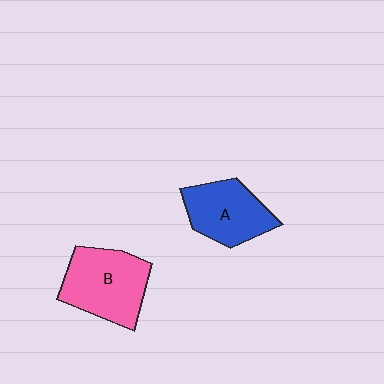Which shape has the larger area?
Shape B (pink).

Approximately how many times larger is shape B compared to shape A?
Approximately 1.2 times.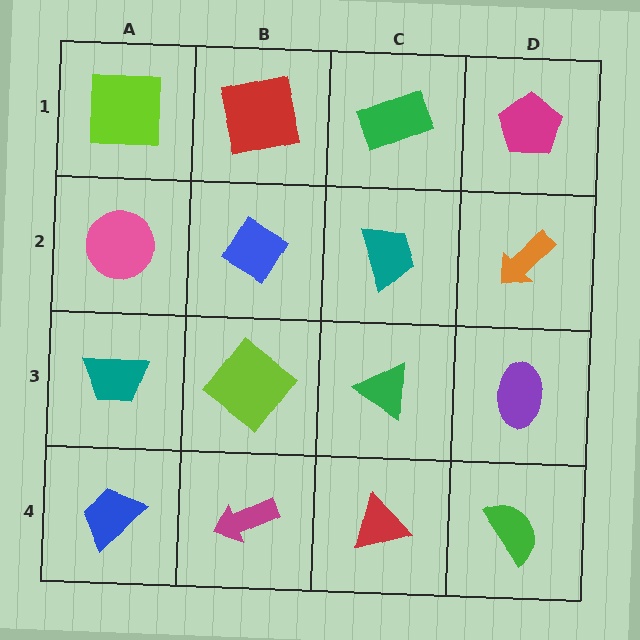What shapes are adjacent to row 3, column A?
A pink circle (row 2, column A), a blue trapezoid (row 4, column A), a lime diamond (row 3, column B).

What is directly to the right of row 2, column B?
A teal trapezoid.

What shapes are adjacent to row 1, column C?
A teal trapezoid (row 2, column C), a red square (row 1, column B), a magenta pentagon (row 1, column D).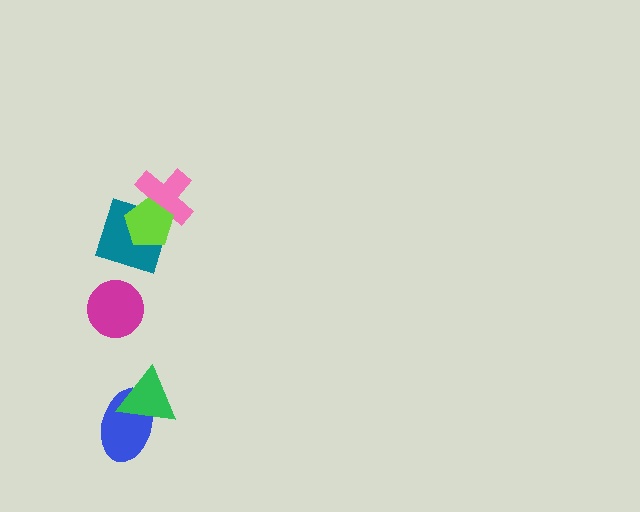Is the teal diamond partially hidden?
Yes, it is partially covered by another shape.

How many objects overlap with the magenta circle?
0 objects overlap with the magenta circle.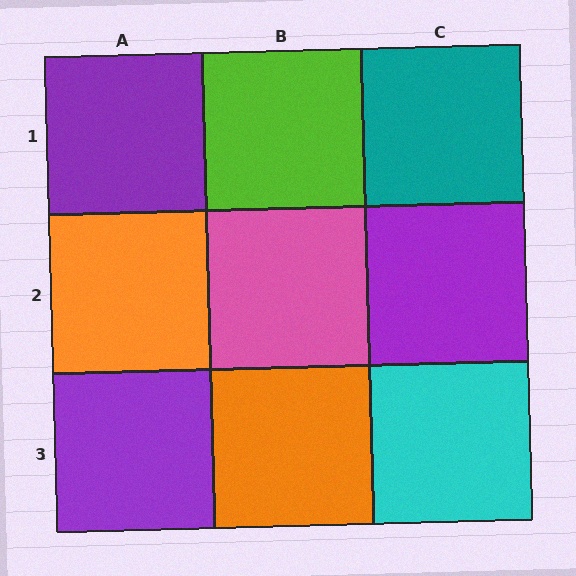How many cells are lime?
1 cell is lime.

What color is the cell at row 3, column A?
Purple.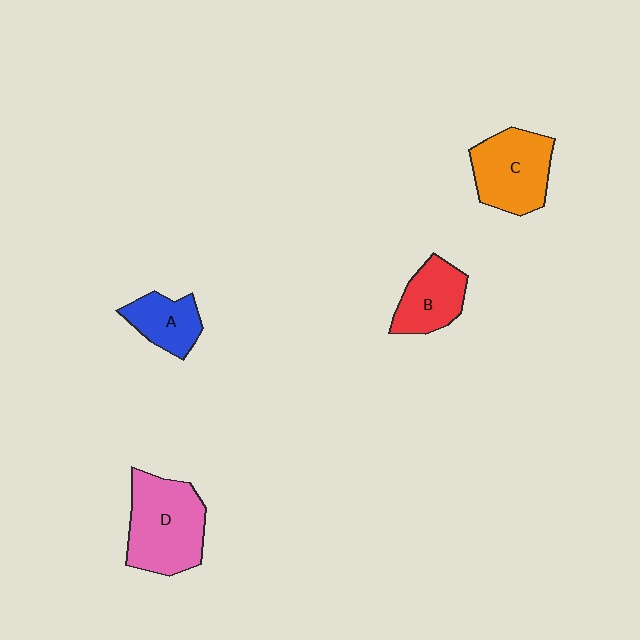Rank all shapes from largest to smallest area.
From largest to smallest: D (pink), C (orange), B (red), A (blue).